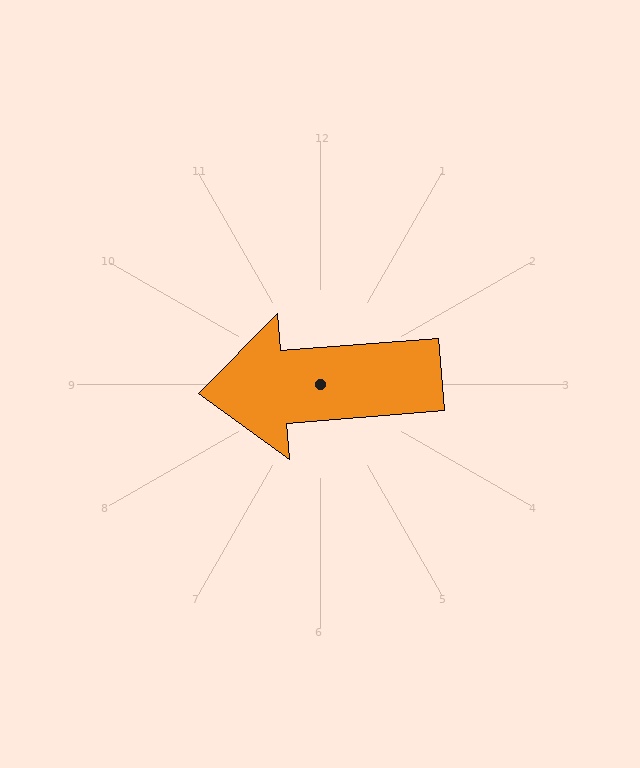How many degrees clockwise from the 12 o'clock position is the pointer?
Approximately 266 degrees.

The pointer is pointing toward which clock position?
Roughly 9 o'clock.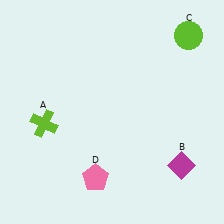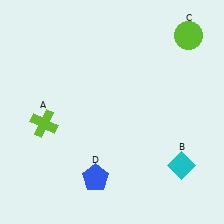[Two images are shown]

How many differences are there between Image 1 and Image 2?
There are 2 differences between the two images.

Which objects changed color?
B changed from magenta to cyan. D changed from pink to blue.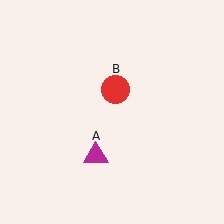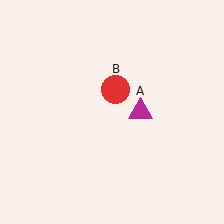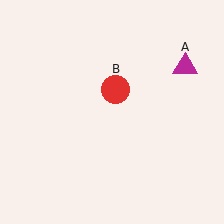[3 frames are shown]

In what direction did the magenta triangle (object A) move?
The magenta triangle (object A) moved up and to the right.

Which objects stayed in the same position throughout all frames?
Red circle (object B) remained stationary.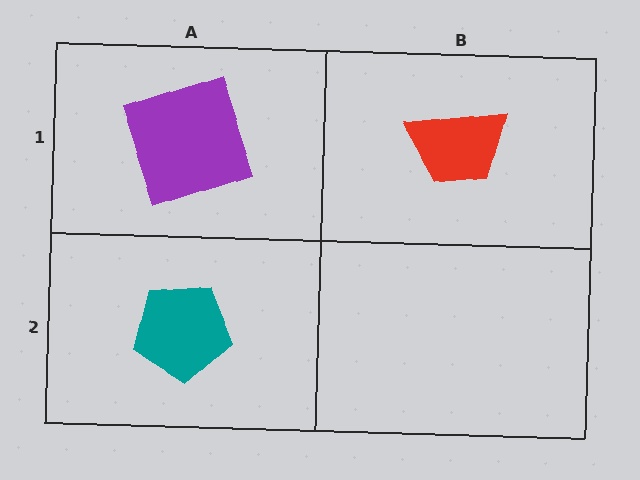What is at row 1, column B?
A red trapezoid.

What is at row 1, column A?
A purple square.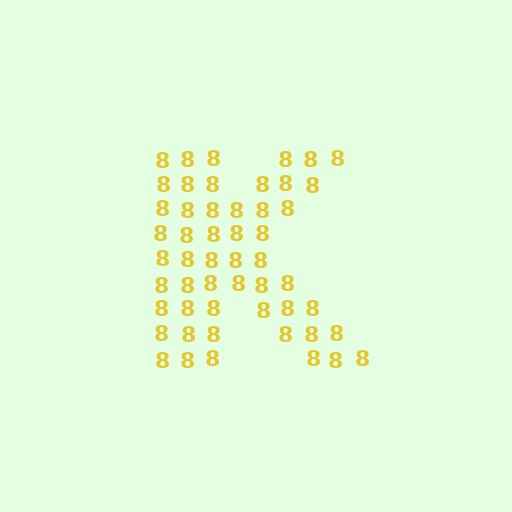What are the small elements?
The small elements are digit 8's.